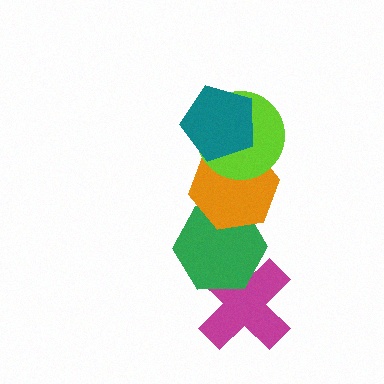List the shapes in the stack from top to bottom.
From top to bottom: the teal pentagon, the lime circle, the orange hexagon, the green hexagon, the magenta cross.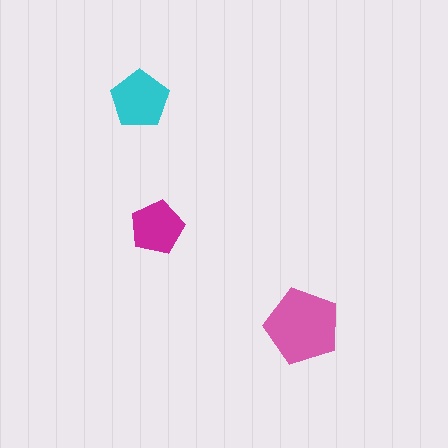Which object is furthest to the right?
The pink pentagon is rightmost.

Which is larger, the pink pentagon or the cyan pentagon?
The pink one.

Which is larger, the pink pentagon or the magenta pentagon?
The pink one.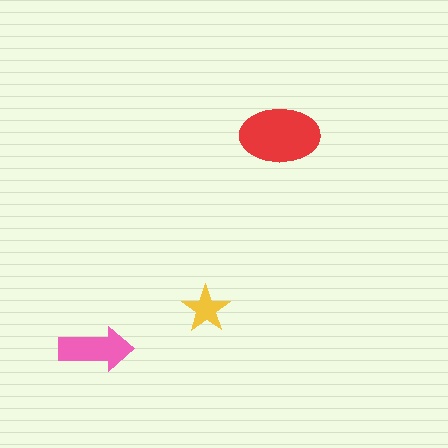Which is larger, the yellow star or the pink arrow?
The pink arrow.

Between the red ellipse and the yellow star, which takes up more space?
The red ellipse.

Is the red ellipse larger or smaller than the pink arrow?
Larger.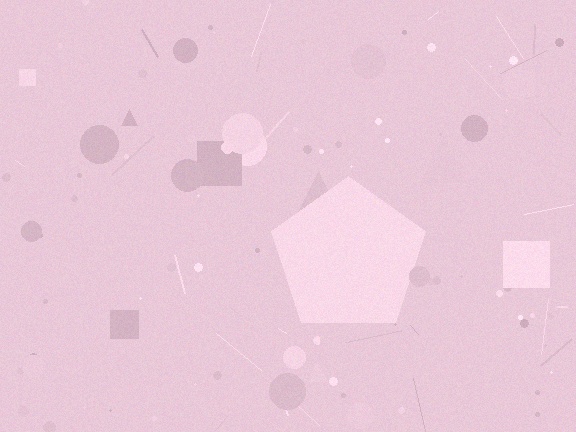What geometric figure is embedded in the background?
A pentagon is embedded in the background.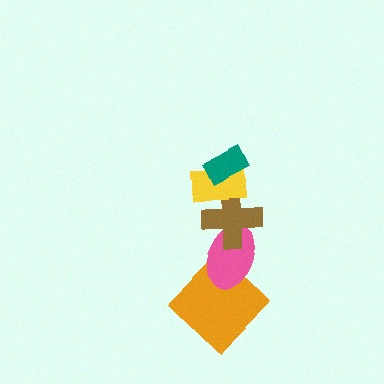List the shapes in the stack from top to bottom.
From top to bottom: the teal rectangle, the yellow rectangle, the brown cross, the pink ellipse, the orange diamond.